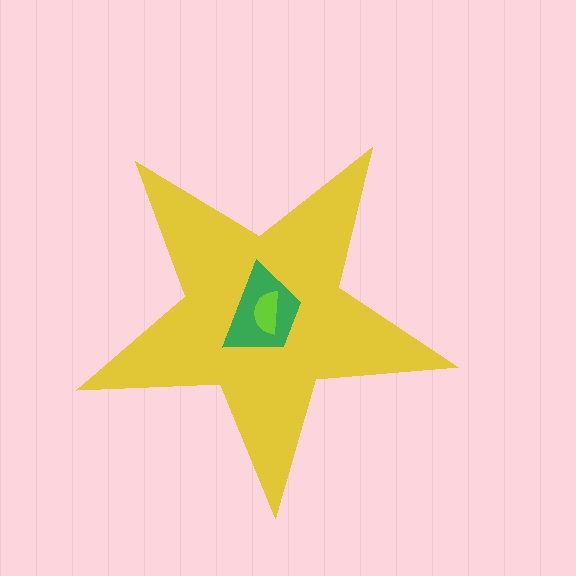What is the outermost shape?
The yellow star.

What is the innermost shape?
The lime semicircle.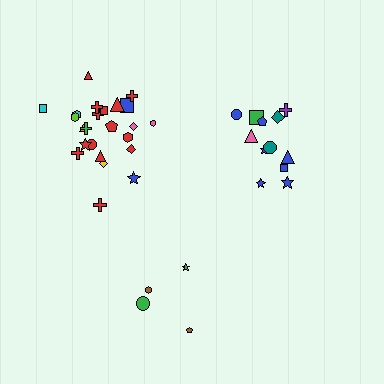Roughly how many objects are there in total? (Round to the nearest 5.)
Roughly 40 objects in total.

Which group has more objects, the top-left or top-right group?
The top-left group.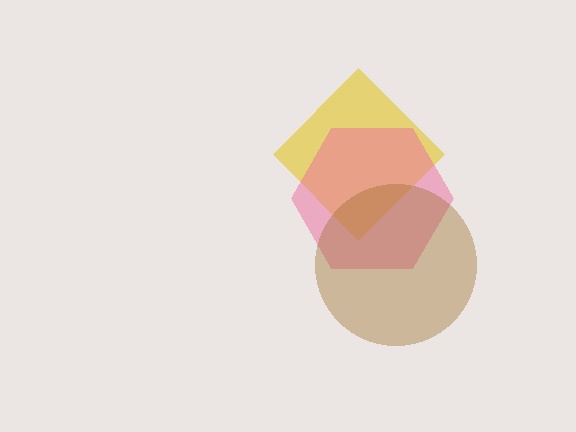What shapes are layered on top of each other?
The layered shapes are: a yellow diamond, a pink hexagon, a brown circle.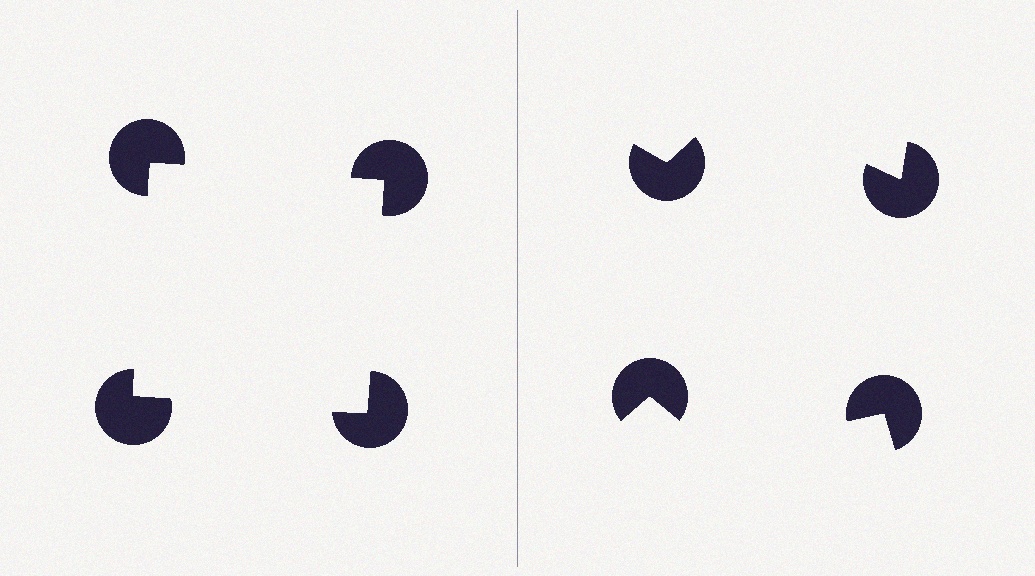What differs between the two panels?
The pac-man discs are positioned identically on both sides; only the wedge orientations differ. On the left they align to a square; on the right they are misaligned.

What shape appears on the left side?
An illusory square.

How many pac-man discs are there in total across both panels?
8 — 4 on each side.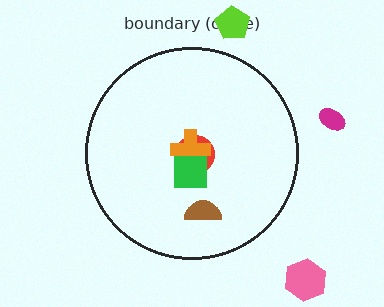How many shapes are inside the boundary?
4 inside, 3 outside.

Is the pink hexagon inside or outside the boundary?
Outside.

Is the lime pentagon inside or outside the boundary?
Outside.